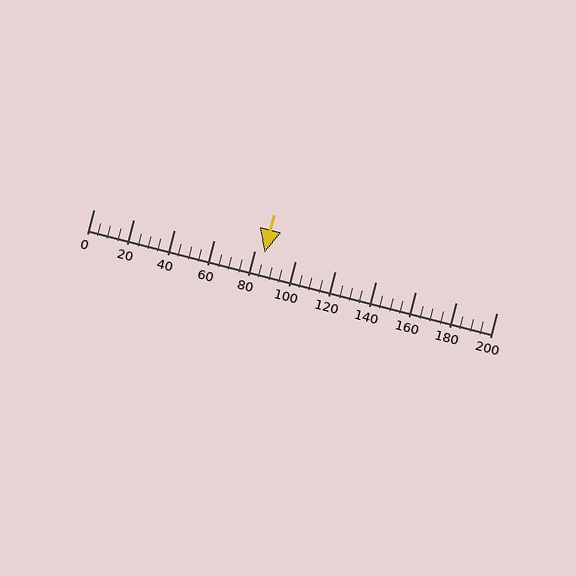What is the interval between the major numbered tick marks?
The major tick marks are spaced 20 units apart.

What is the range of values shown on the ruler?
The ruler shows values from 0 to 200.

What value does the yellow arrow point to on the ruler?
The yellow arrow points to approximately 85.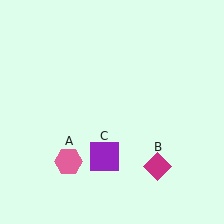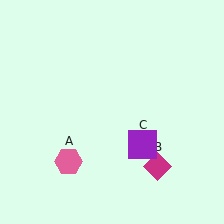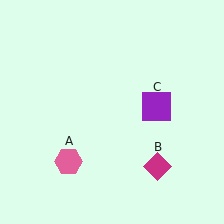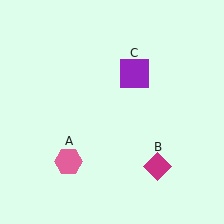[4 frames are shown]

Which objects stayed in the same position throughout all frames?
Pink hexagon (object A) and magenta diamond (object B) remained stationary.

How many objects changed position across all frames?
1 object changed position: purple square (object C).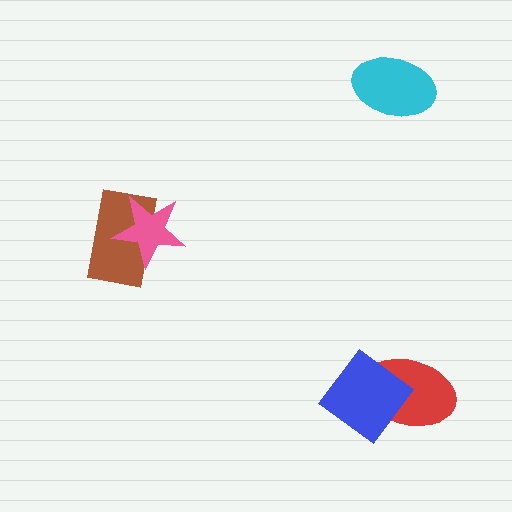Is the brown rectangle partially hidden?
Yes, it is partially covered by another shape.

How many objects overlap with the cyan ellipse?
0 objects overlap with the cyan ellipse.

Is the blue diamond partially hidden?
No, no other shape covers it.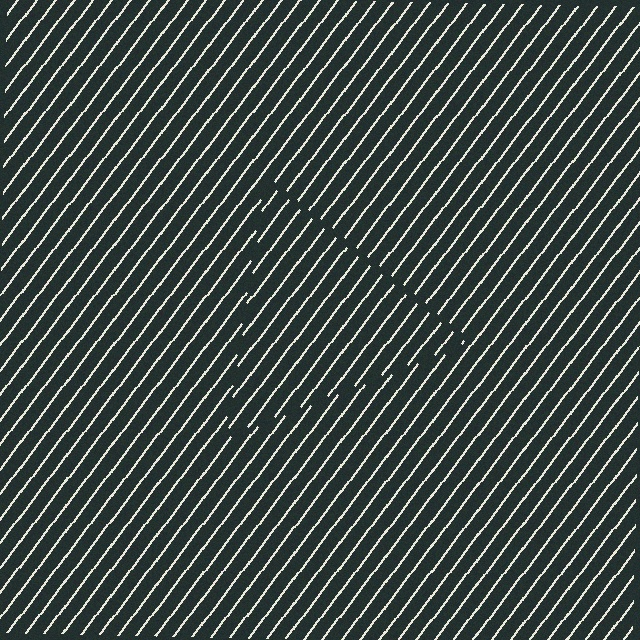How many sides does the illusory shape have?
3 sides — the line-ends trace a triangle.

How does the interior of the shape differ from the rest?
The interior of the shape contains the same grating, shifted by half a period — the contour is defined by the phase discontinuity where line-ends from the inner and outer gratings abut.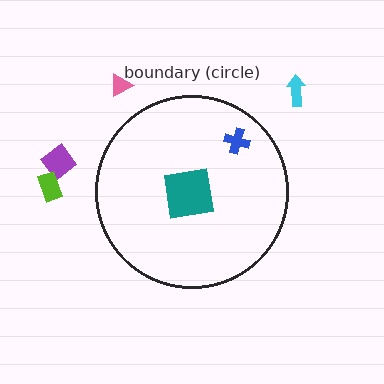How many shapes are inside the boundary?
2 inside, 4 outside.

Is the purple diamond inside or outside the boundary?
Outside.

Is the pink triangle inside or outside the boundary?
Outside.